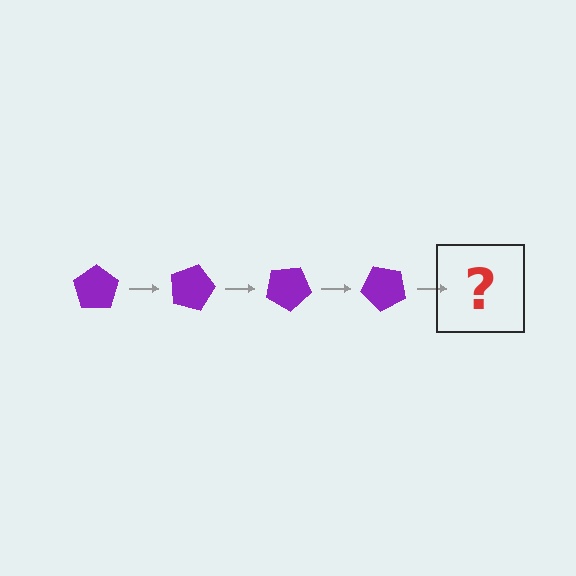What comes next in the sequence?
The next element should be a purple pentagon rotated 60 degrees.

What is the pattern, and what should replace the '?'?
The pattern is that the pentagon rotates 15 degrees each step. The '?' should be a purple pentagon rotated 60 degrees.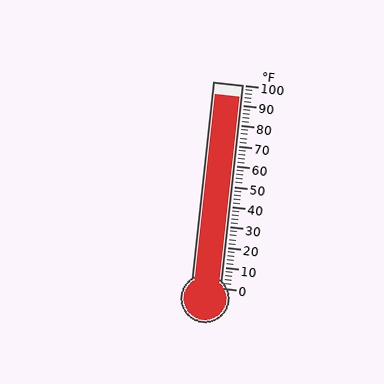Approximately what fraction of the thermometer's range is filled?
The thermometer is filled to approximately 95% of its range.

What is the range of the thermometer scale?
The thermometer scale ranges from 0°F to 100°F.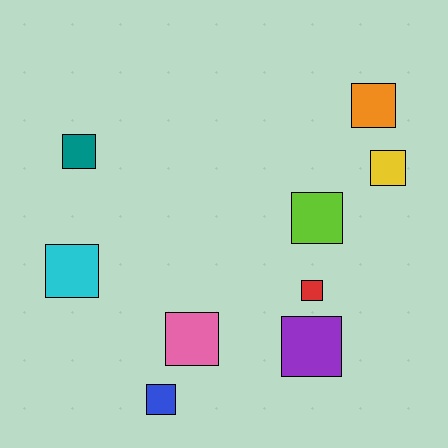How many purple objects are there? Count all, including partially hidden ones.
There is 1 purple object.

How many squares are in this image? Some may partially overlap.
There are 9 squares.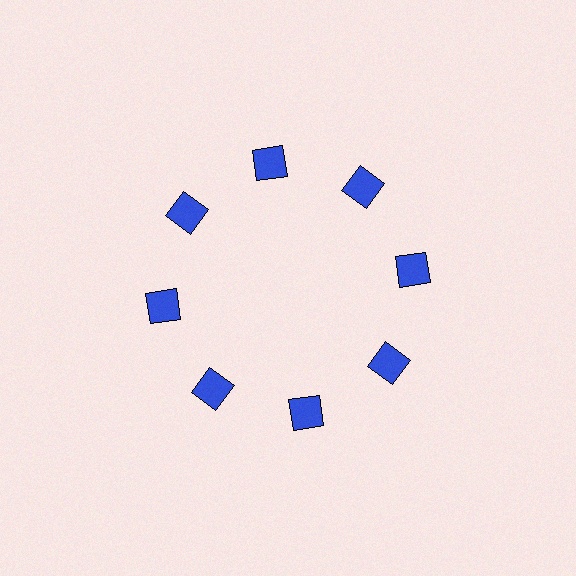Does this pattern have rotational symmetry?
Yes, this pattern has 8-fold rotational symmetry. It looks the same after rotating 45 degrees around the center.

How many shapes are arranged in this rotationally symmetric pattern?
There are 8 shapes, arranged in 8 groups of 1.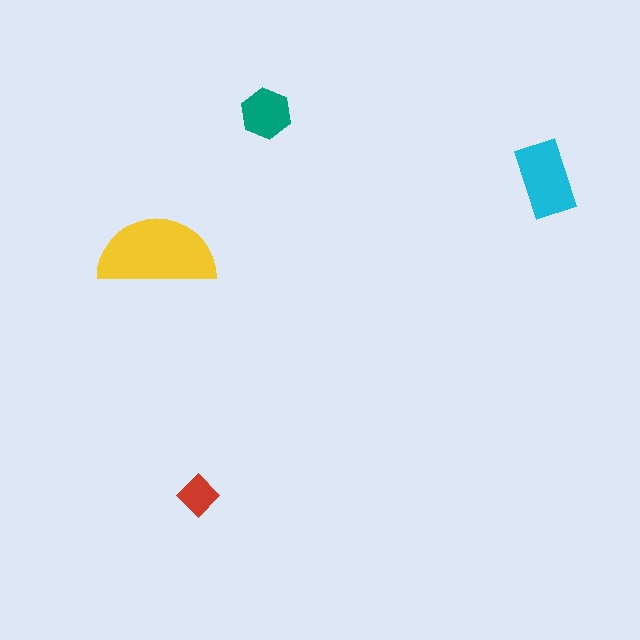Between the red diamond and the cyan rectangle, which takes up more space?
The cyan rectangle.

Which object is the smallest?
The red diamond.